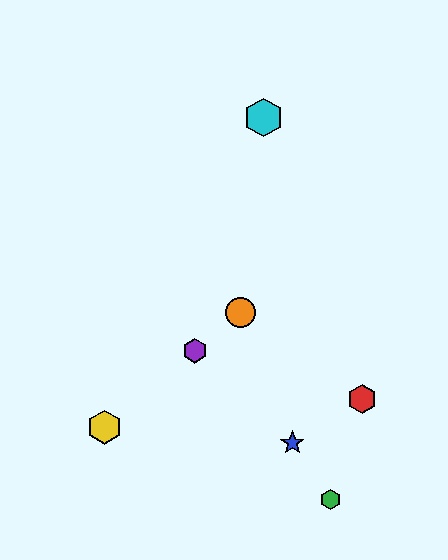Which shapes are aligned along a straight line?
The yellow hexagon, the purple hexagon, the orange circle are aligned along a straight line.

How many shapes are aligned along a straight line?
3 shapes (the yellow hexagon, the purple hexagon, the orange circle) are aligned along a straight line.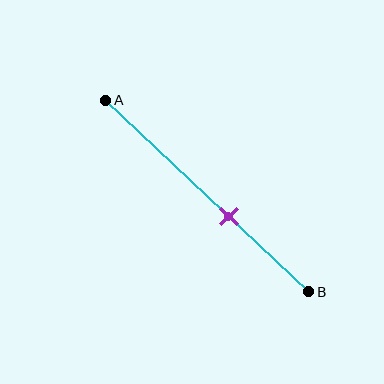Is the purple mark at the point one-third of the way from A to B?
No, the mark is at about 60% from A, not at the 33% one-third point.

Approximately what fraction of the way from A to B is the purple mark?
The purple mark is approximately 60% of the way from A to B.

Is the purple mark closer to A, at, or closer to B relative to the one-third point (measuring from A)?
The purple mark is closer to point B than the one-third point of segment AB.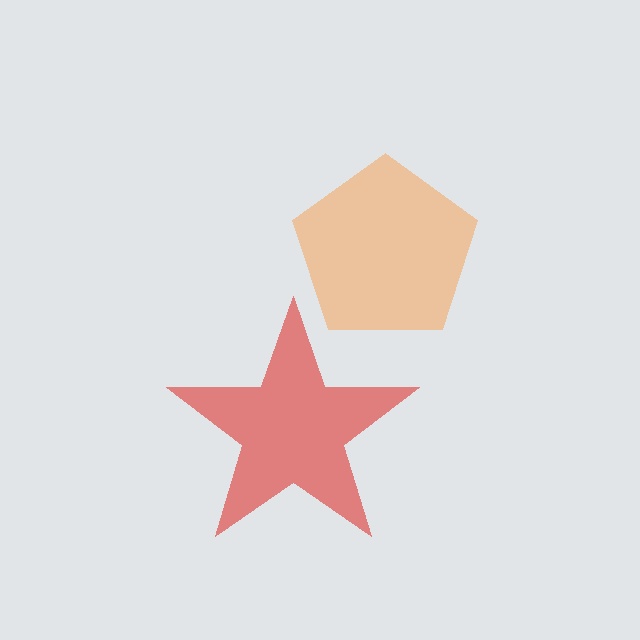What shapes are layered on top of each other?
The layered shapes are: an orange pentagon, a red star.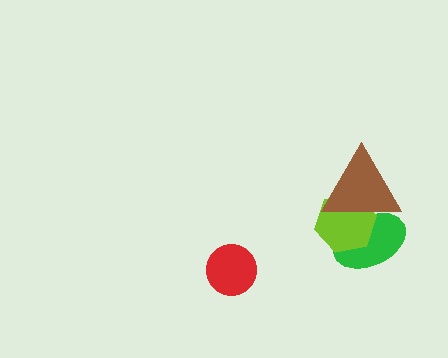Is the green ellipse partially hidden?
Yes, it is partially covered by another shape.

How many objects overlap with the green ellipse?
2 objects overlap with the green ellipse.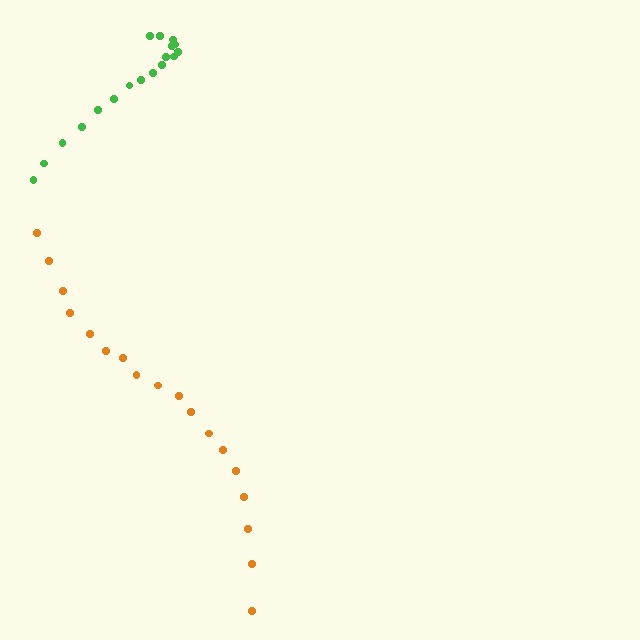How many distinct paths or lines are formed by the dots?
There are 2 distinct paths.